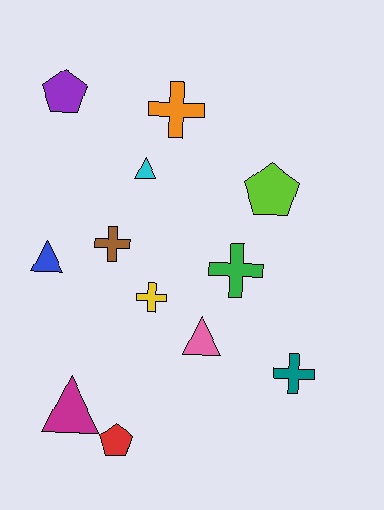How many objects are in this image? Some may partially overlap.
There are 12 objects.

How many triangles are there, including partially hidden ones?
There are 4 triangles.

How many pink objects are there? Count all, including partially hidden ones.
There is 1 pink object.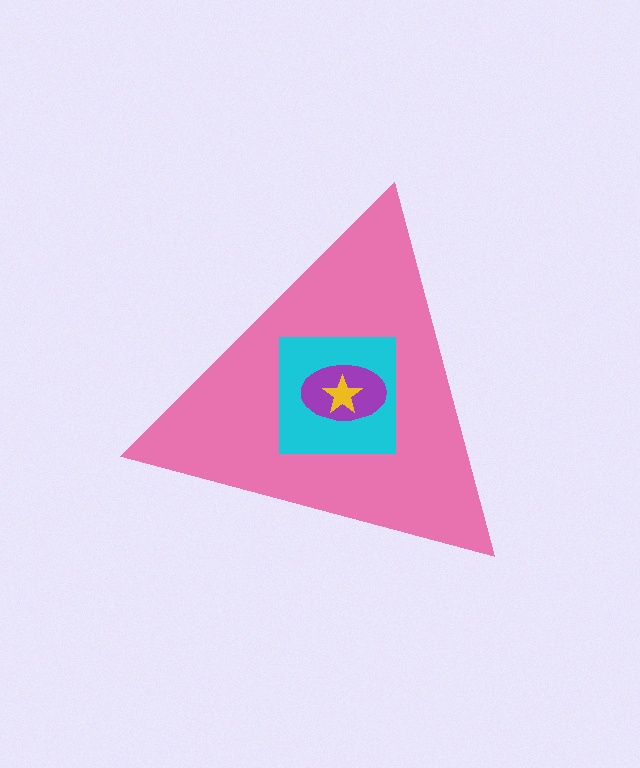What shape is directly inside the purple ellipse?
The yellow star.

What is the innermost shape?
The yellow star.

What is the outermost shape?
The pink triangle.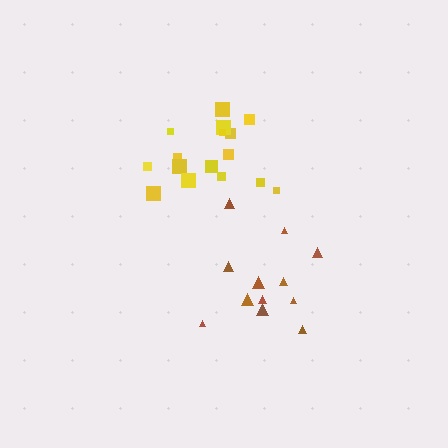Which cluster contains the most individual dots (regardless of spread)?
Yellow (16).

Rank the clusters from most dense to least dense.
yellow, brown.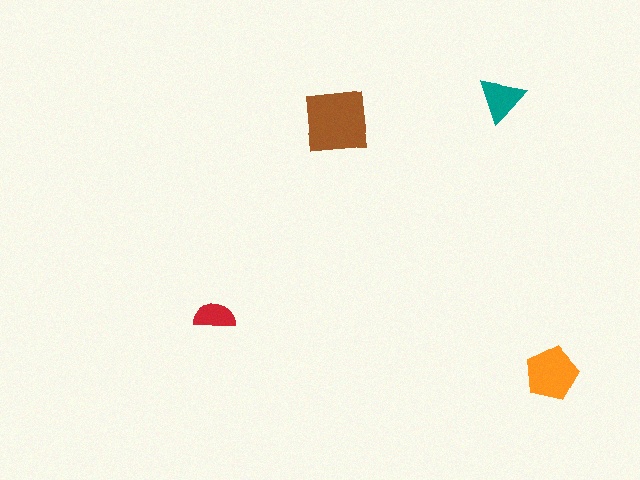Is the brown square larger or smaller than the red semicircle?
Larger.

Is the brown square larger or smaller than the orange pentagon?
Larger.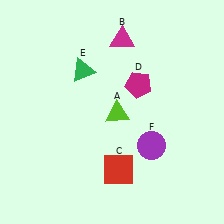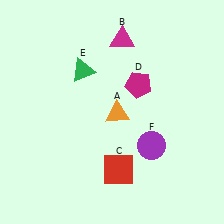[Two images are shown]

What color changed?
The triangle (A) changed from lime in Image 1 to orange in Image 2.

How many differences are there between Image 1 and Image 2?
There is 1 difference between the two images.